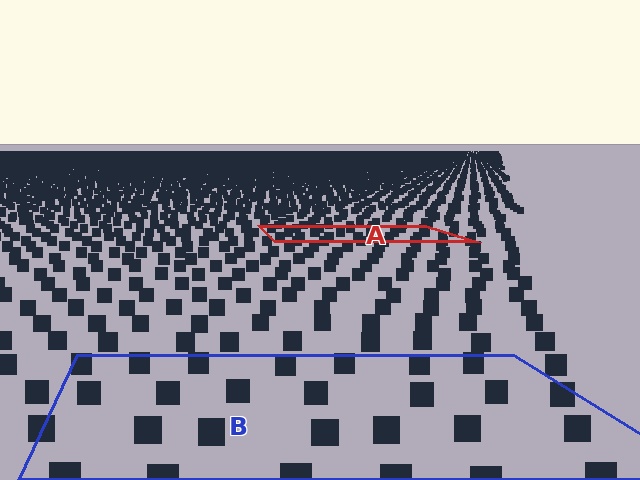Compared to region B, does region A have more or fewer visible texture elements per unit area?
Region A has more texture elements per unit area — they are packed more densely because it is farther away.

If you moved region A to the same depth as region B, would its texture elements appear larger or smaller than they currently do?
They would appear larger. At a closer depth, the same texture elements are projected at a bigger on-screen size.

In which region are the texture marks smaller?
The texture marks are smaller in region A, because it is farther away.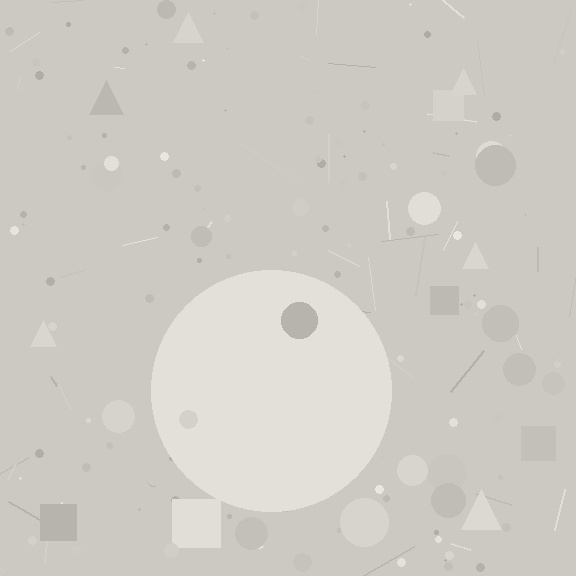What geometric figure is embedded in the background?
A circle is embedded in the background.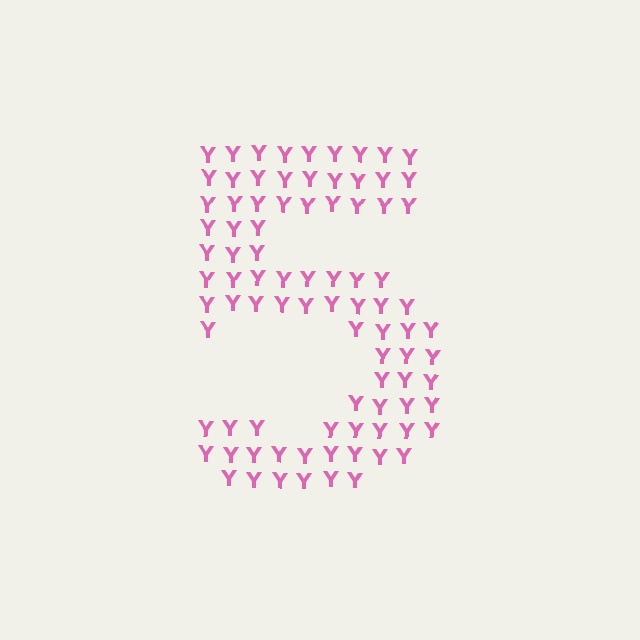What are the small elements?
The small elements are letter Y's.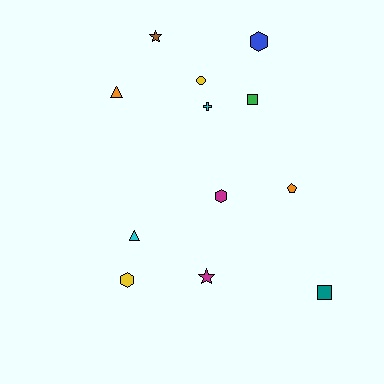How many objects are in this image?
There are 12 objects.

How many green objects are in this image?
There is 1 green object.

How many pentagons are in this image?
There is 1 pentagon.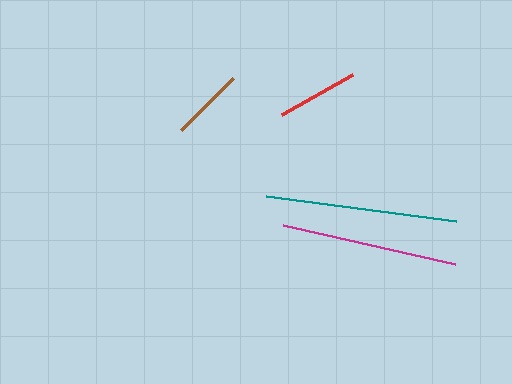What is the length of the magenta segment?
The magenta segment is approximately 176 pixels long.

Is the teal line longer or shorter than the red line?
The teal line is longer than the red line.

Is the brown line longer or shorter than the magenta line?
The magenta line is longer than the brown line.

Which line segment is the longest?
The teal line is the longest at approximately 191 pixels.